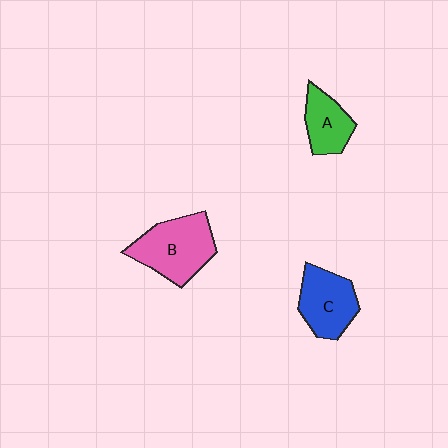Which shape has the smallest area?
Shape A (green).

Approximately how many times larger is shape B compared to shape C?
Approximately 1.2 times.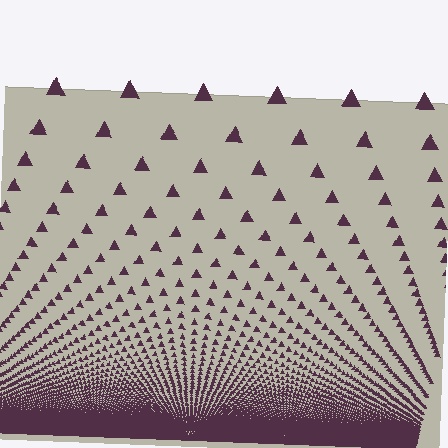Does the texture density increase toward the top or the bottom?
Density increases toward the bottom.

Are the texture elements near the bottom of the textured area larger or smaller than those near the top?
Smaller. The gradient is inverted — elements near the bottom are smaller and denser.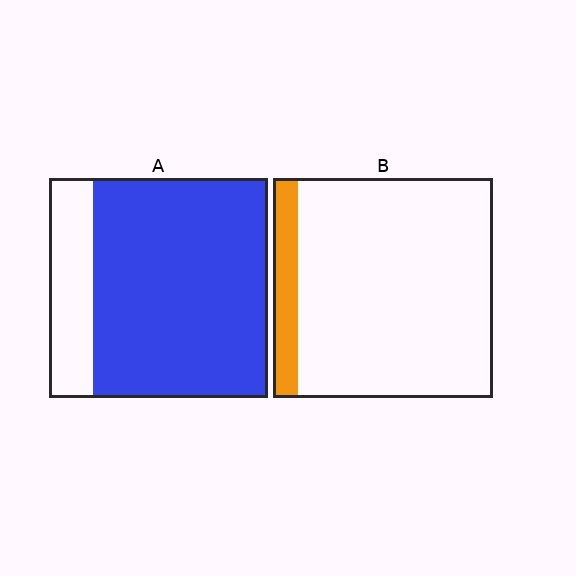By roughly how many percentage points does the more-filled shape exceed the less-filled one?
By roughly 70 percentage points (A over B).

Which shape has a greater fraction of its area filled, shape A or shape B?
Shape A.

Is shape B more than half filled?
No.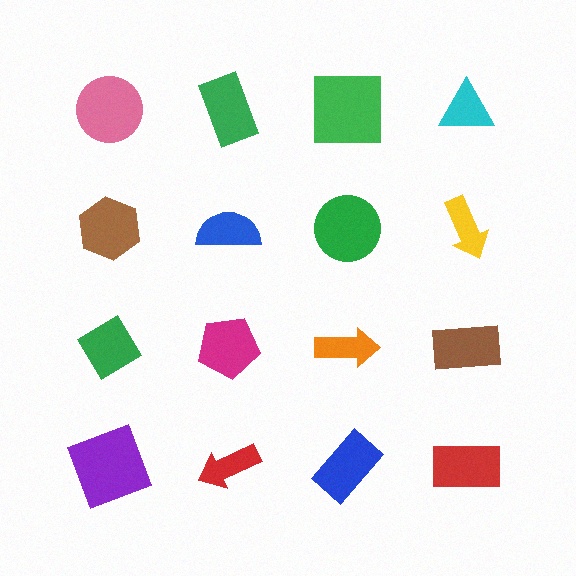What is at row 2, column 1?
A brown hexagon.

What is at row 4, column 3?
A blue rectangle.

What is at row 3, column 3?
An orange arrow.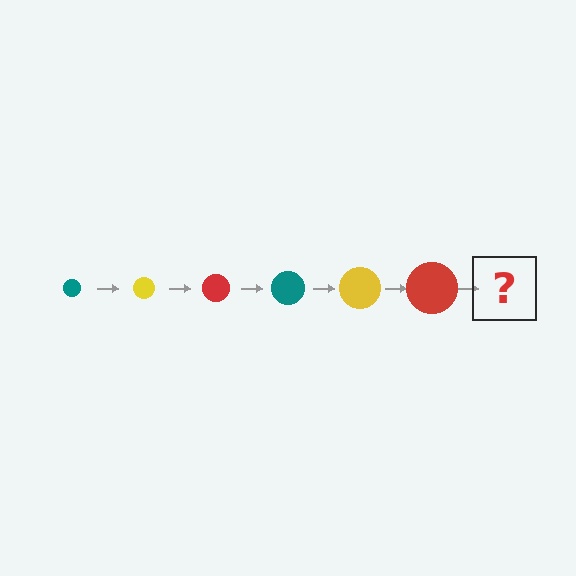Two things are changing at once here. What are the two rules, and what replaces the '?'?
The two rules are that the circle grows larger each step and the color cycles through teal, yellow, and red. The '?' should be a teal circle, larger than the previous one.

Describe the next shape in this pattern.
It should be a teal circle, larger than the previous one.